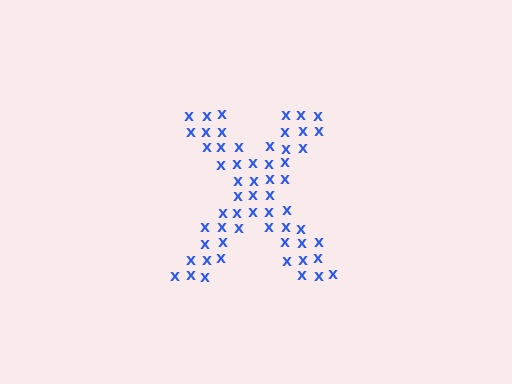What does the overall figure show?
The overall figure shows the letter X.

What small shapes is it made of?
It is made of small letter X's.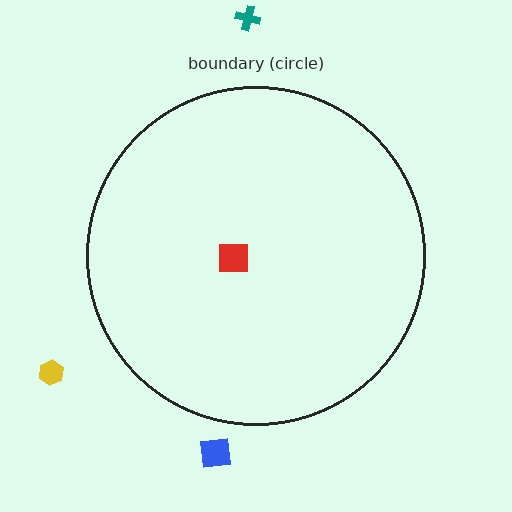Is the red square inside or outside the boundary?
Inside.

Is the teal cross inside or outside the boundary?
Outside.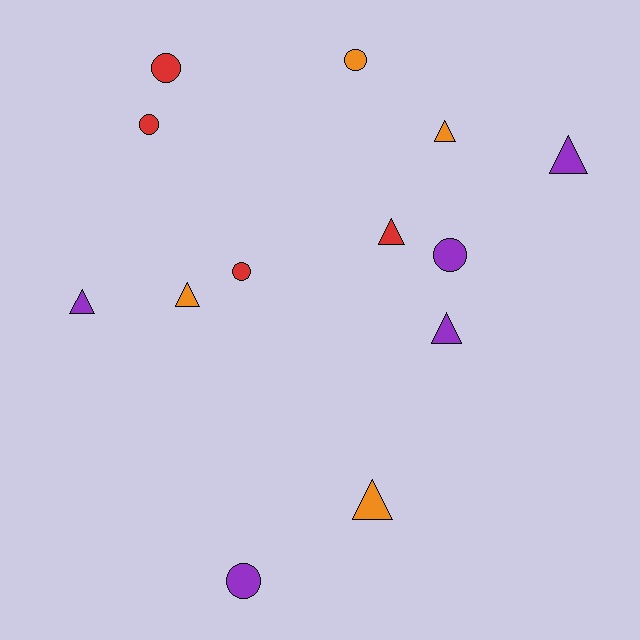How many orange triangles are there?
There are 3 orange triangles.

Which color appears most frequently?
Purple, with 5 objects.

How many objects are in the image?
There are 13 objects.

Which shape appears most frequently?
Triangle, with 7 objects.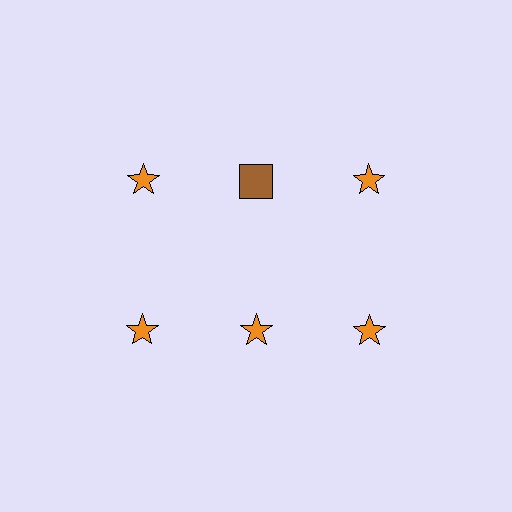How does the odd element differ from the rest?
It differs in both color (brown instead of orange) and shape (square instead of star).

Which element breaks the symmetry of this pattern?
The brown square in the top row, second from left column breaks the symmetry. All other shapes are orange stars.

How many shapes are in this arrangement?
There are 6 shapes arranged in a grid pattern.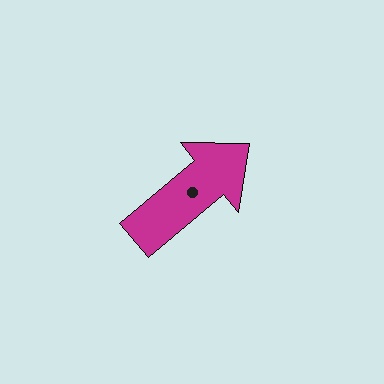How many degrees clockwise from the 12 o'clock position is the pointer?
Approximately 50 degrees.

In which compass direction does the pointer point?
Northeast.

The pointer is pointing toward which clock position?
Roughly 2 o'clock.